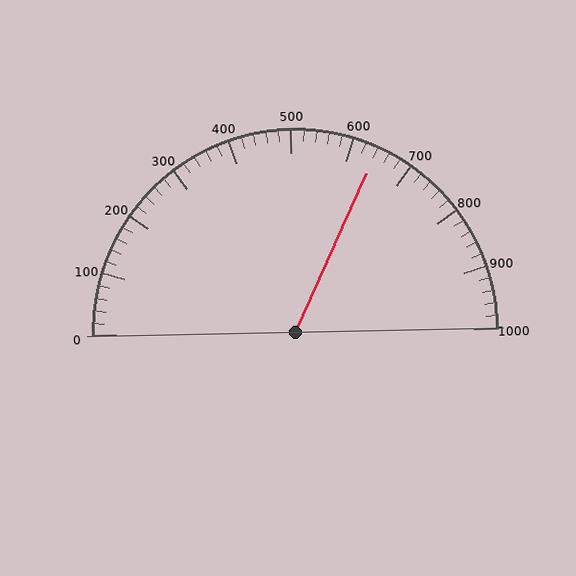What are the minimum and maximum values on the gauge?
The gauge ranges from 0 to 1000.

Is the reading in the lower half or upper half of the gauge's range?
The reading is in the upper half of the range (0 to 1000).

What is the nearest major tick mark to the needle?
The nearest major tick mark is 600.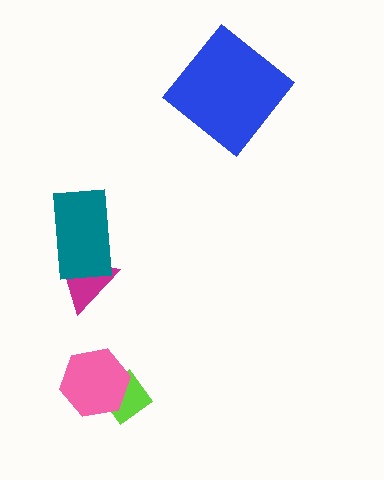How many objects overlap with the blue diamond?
0 objects overlap with the blue diamond.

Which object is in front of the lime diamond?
The pink hexagon is in front of the lime diamond.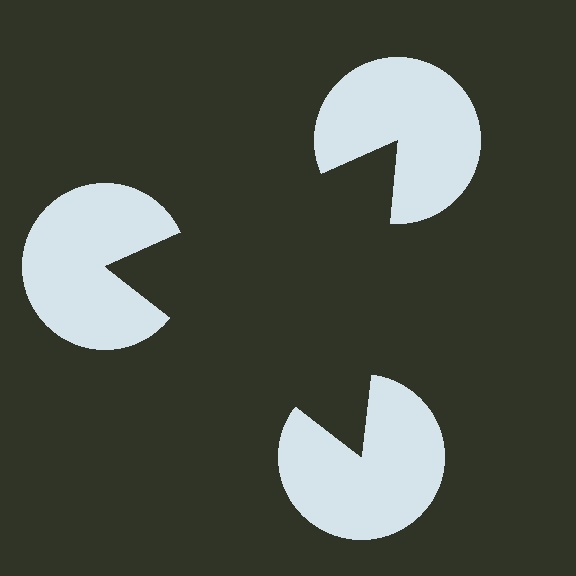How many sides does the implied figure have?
3 sides.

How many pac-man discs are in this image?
There are 3 — one at each vertex of the illusory triangle.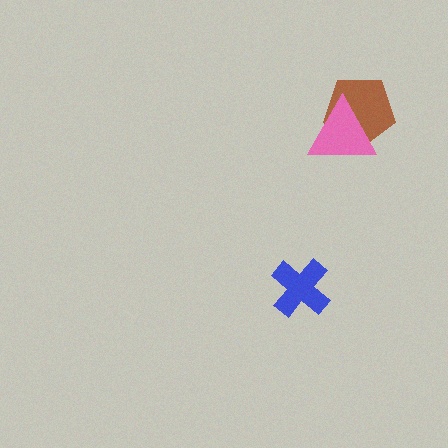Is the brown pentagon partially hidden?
Yes, it is partially covered by another shape.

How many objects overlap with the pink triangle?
1 object overlaps with the pink triangle.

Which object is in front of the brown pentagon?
The pink triangle is in front of the brown pentagon.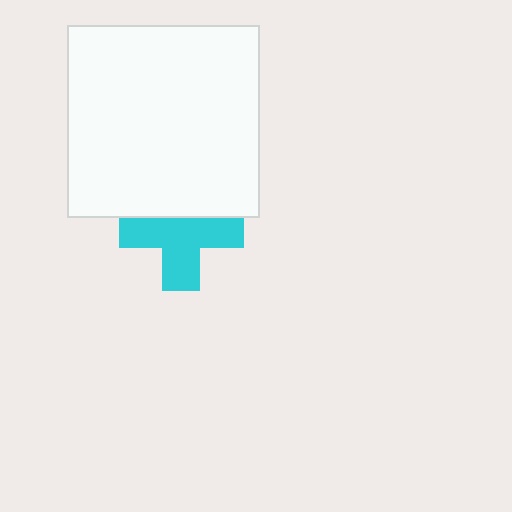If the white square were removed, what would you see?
You would see the complete cyan cross.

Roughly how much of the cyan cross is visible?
Most of it is visible (roughly 68%).